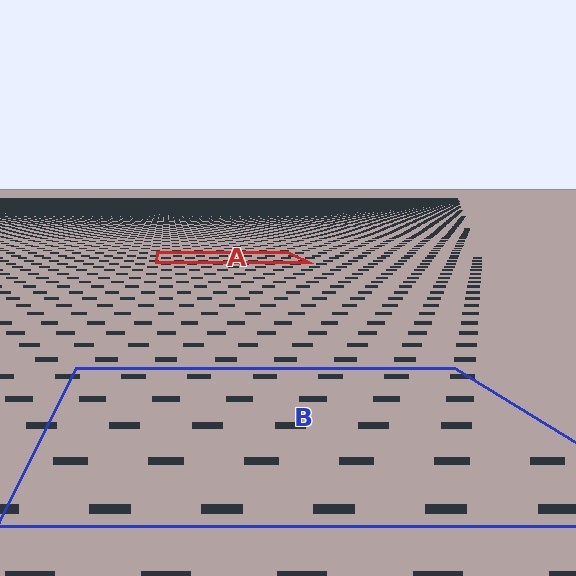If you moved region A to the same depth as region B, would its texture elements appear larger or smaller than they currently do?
They would appear larger. At a closer depth, the same texture elements are projected at a bigger on-screen size.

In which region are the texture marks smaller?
The texture marks are smaller in region A, because it is farther away.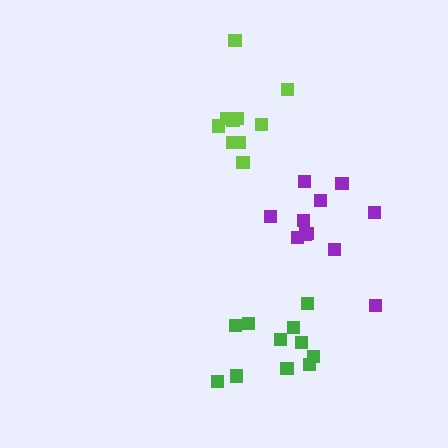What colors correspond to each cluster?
The clusters are colored: lime, green, purple.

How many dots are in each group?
Group 1: 10 dots, Group 2: 11 dots, Group 3: 11 dots (32 total).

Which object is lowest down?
The green cluster is bottommost.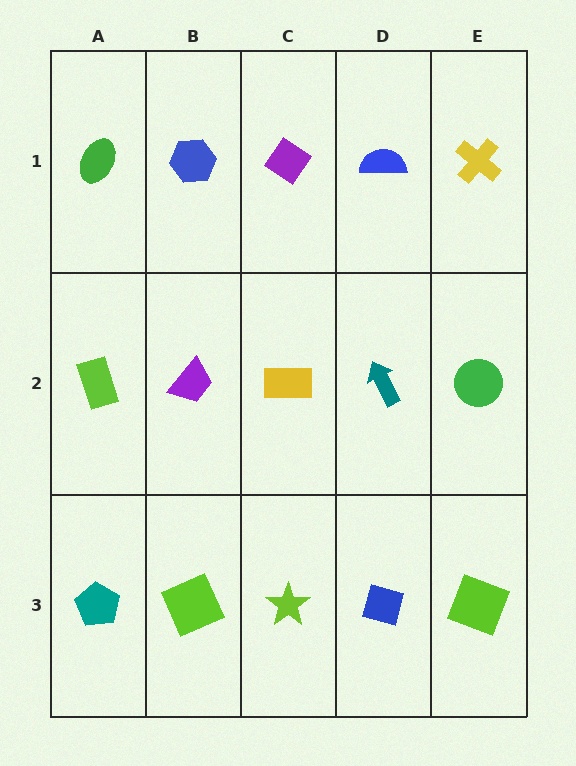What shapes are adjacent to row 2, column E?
A yellow cross (row 1, column E), a lime square (row 3, column E), a teal arrow (row 2, column D).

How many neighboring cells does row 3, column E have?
2.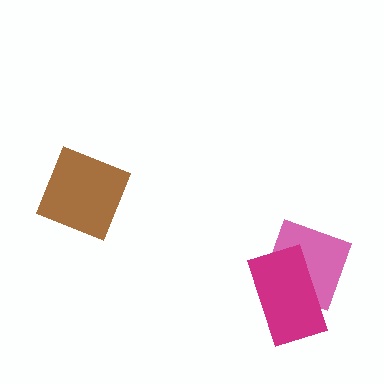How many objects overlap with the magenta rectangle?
1 object overlaps with the magenta rectangle.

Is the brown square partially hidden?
No, no other shape covers it.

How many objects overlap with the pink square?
1 object overlaps with the pink square.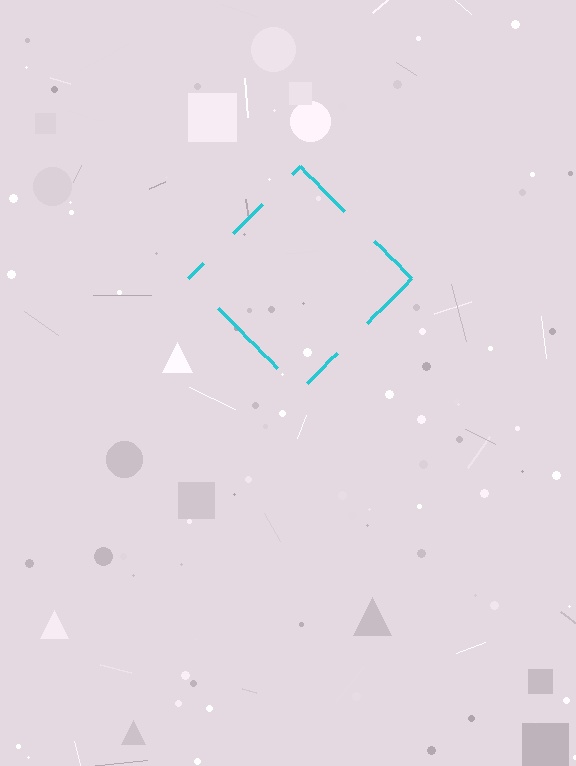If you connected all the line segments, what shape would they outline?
They would outline a diamond.